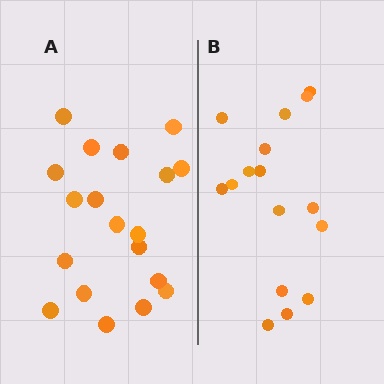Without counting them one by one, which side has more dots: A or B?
Region A (the left region) has more dots.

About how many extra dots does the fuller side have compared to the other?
Region A has just a few more — roughly 2 or 3 more dots than region B.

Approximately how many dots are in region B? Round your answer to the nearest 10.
About 20 dots. (The exact count is 16, which rounds to 20.)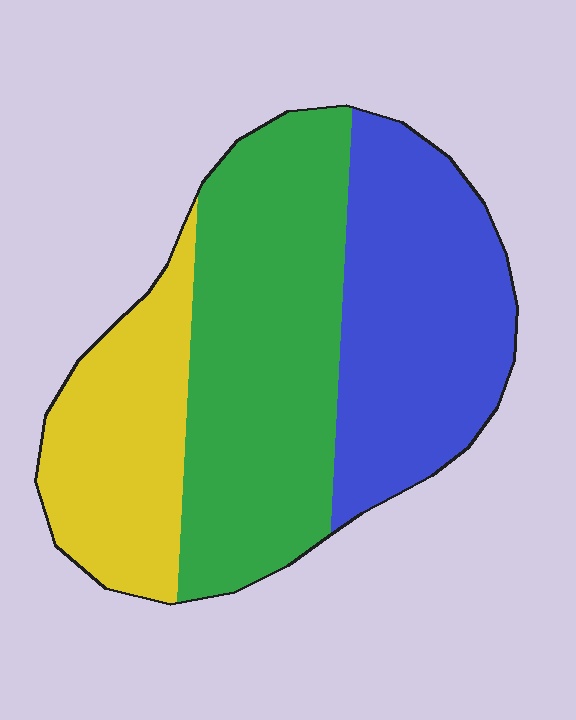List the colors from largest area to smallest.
From largest to smallest: green, blue, yellow.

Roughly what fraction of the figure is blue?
Blue covers roughly 35% of the figure.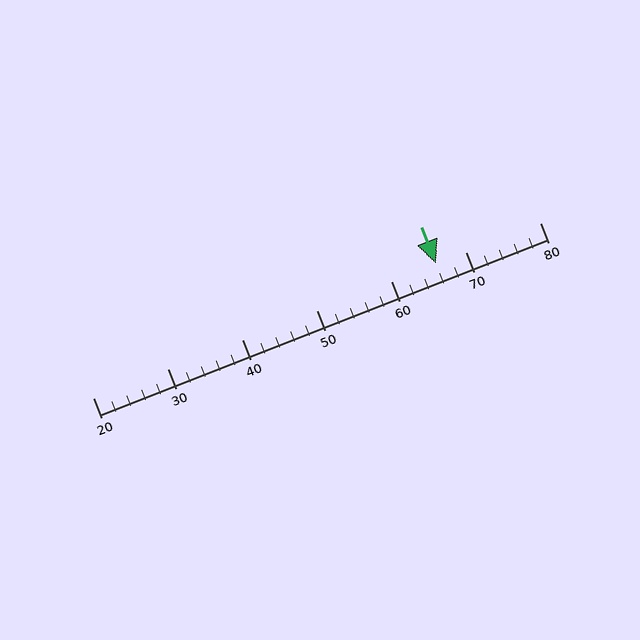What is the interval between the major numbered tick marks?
The major tick marks are spaced 10 units apart.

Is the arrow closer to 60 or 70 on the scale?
The arrow is closer to 70.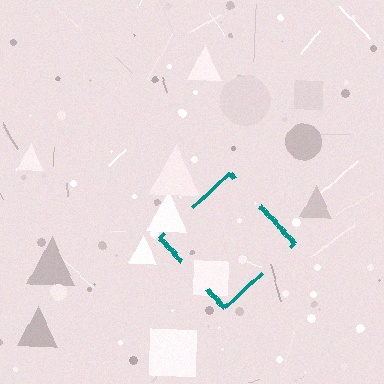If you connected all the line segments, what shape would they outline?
They would outline a diamond.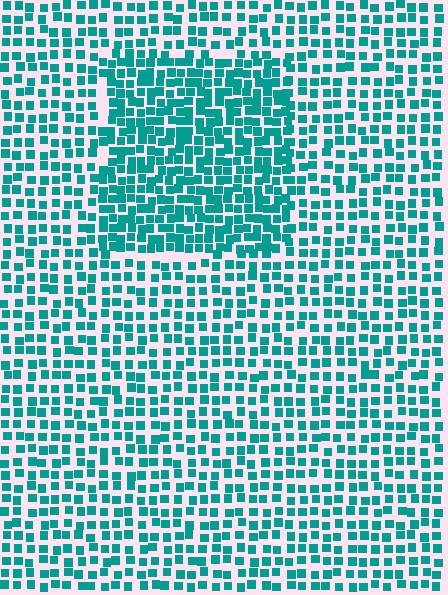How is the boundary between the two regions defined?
The boundary is defined by a change in element density (approximately 1.6x ratio). All elements are the same color, size, and shape.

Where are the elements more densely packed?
The elements are more densely packed inside the rectangle boundary.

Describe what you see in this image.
The image contains small teal elements arranged at two different densities. A rectangle-shaped region is visible where the elements are more densely packed than the surrounding area.